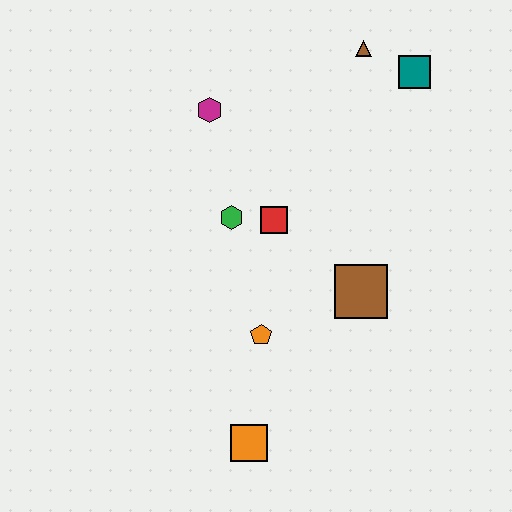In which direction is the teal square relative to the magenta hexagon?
The teal square is to the right of the magenta hexagon.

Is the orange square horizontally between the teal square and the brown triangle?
No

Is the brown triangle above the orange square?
Yes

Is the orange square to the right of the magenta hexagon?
Yes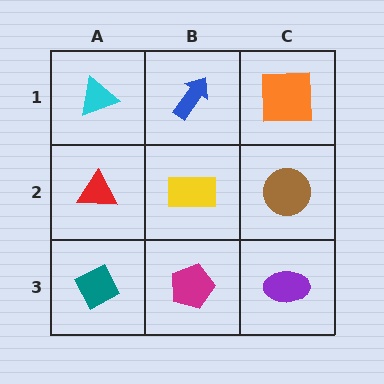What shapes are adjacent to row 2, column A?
A cyan triangle (row 1, column A), a teal diamond (row 3, column A), a yellow rectangle (row 2, column B).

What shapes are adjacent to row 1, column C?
A brown circle (row 2, column C), a blue arrow (row 1, column B).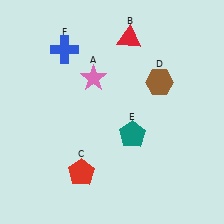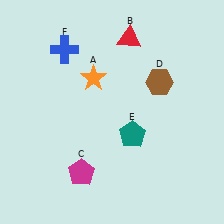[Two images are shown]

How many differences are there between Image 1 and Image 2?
There are 2 differences between the two images.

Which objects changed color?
A changed from pink to orange. C changed from red to magenta.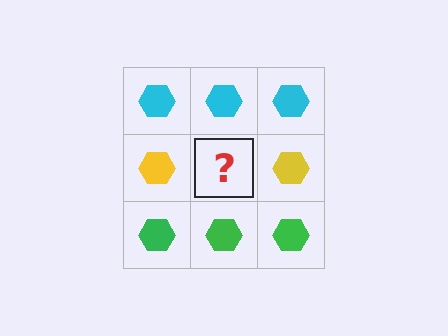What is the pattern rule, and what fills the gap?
The rule is that each row has a consistent color. The gap should be filled with a yellow hexagon.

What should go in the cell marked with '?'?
The missing cell should contain a yellow hexagon.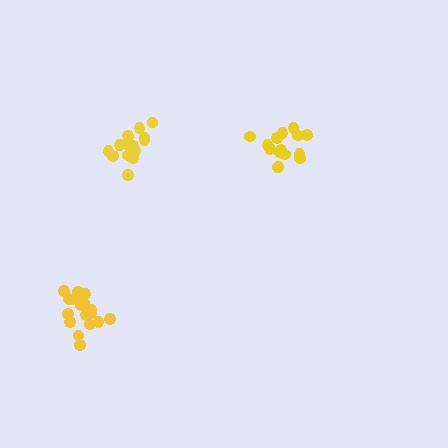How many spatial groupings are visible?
There are 3 spatial groupings.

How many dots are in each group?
Group 1: 16 dots, Group 2: 16 dots, Group 3: 19 dots (51 total).